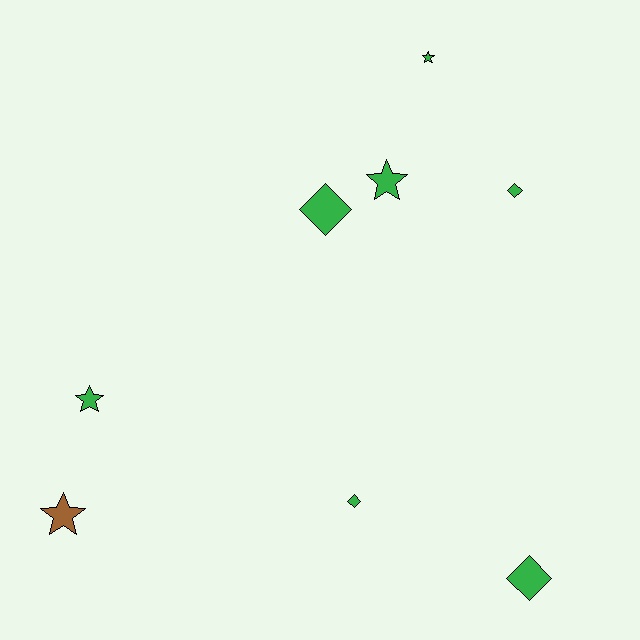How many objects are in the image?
There are 8 objects.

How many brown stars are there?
There is 1 brown star.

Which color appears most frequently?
Green, with 7 objects.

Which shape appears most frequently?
Diamond, with 4 objects.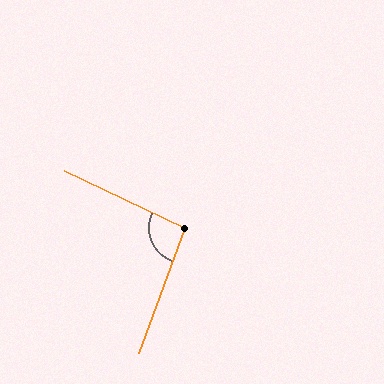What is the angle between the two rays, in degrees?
Approximately 95 degrees.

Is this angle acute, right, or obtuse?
It is approximately a right angle.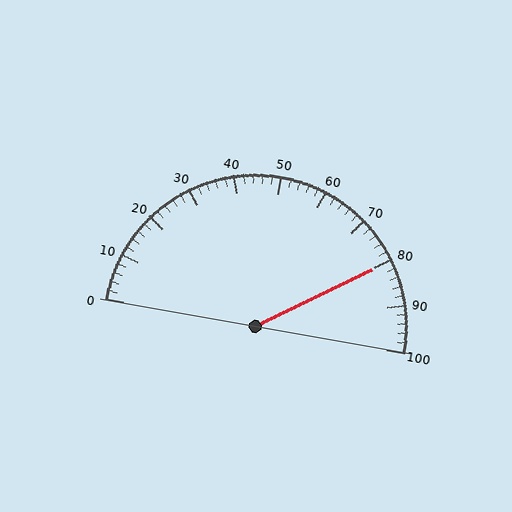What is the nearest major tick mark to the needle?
The nearest major tick mark is 80.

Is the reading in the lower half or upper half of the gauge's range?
The reading is in the upper half of the range (0 to 100).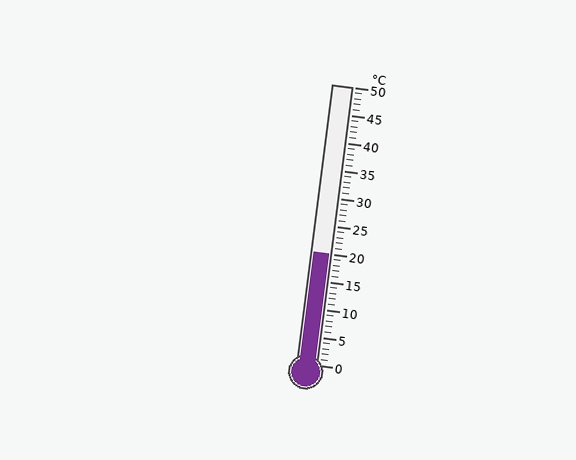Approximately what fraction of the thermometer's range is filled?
The thermometer is filled to approximately 40% of its range.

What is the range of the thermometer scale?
The thermometer scale ranges from 0°C to 50°C.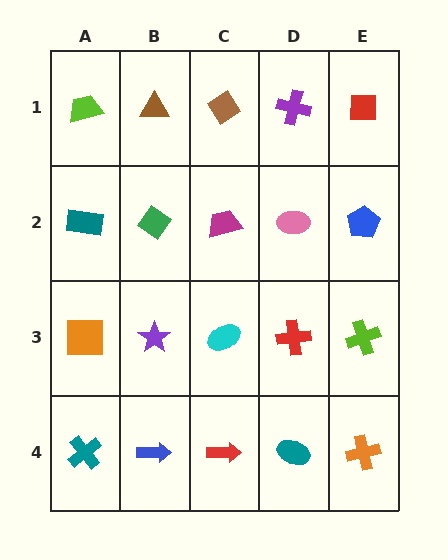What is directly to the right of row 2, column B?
A magenta trapezoid.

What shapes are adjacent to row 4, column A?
An orange square (row 3, column A), a blue arrow (row 4, column B).